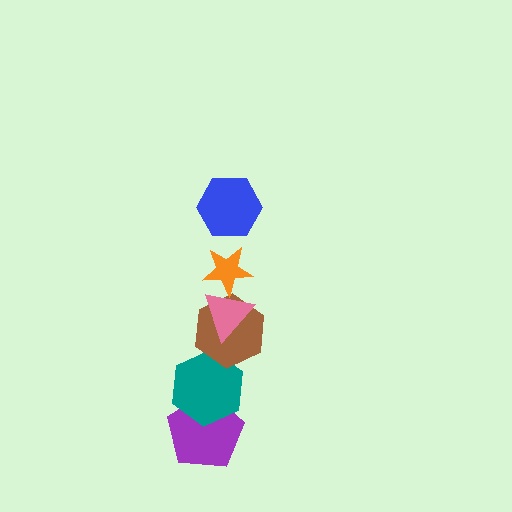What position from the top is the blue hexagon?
The blue hexagon is 1st from the top.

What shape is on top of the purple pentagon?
The teal hexagon is on top of the purple pentagon.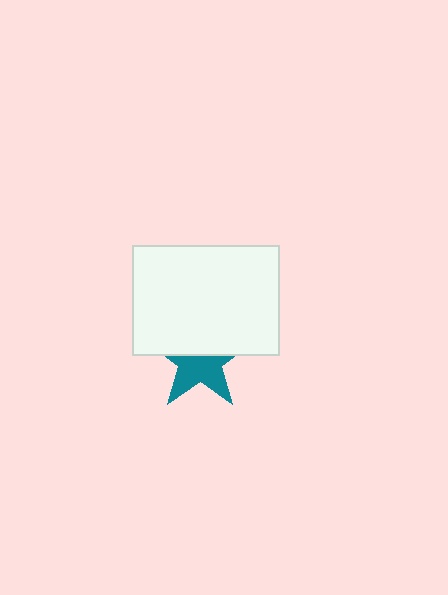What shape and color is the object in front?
The object in front is a white rectangle.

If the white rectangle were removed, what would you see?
You would see the complete teal star.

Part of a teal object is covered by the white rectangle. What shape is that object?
It is a star.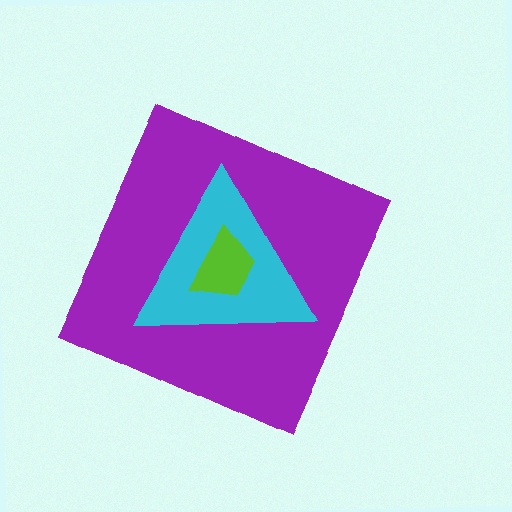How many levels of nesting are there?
3.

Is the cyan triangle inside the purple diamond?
Yes.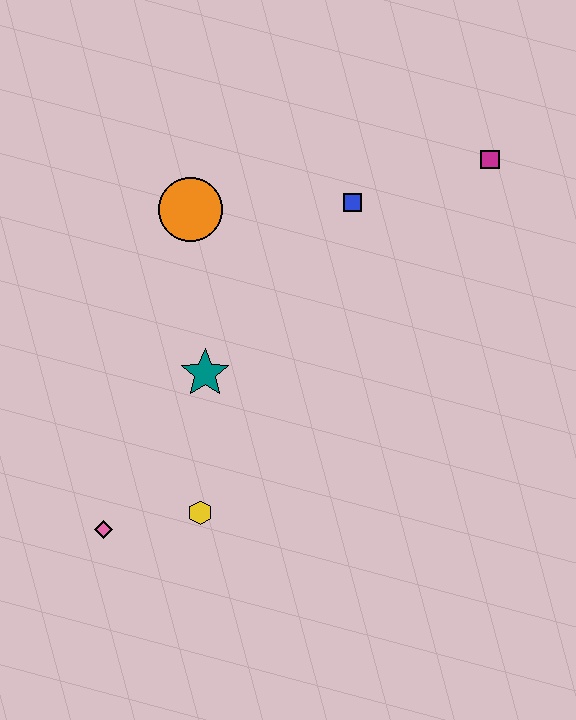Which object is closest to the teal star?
The yellow hexagon is closest to the teal star.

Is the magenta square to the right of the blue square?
Yes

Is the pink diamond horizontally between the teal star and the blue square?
No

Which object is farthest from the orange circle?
The pink diamond is farthest from the orange circle.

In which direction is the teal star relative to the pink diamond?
The teal star is above the pink diamond.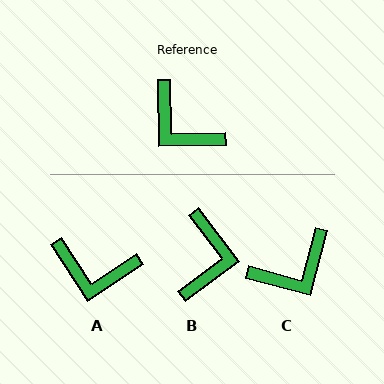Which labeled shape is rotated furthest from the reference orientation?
B, about 126 degrees away.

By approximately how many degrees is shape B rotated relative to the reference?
Approximately 126 degrees counter-clockwise.